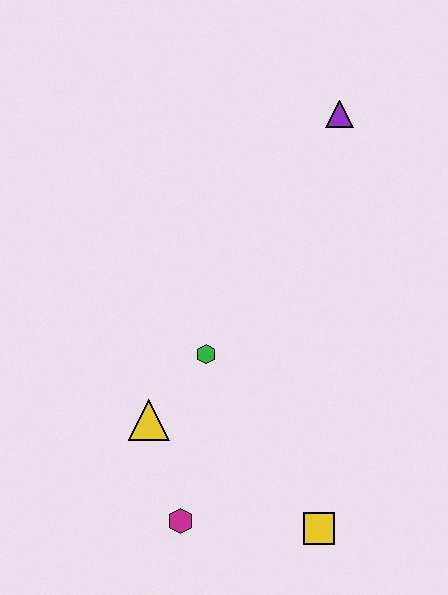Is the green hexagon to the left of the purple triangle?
Yes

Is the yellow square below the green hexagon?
Yes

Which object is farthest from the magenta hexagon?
The purple triangle is farthest from the magenta hexagon.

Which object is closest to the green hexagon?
The yellow triangle is closest to the green hexagon.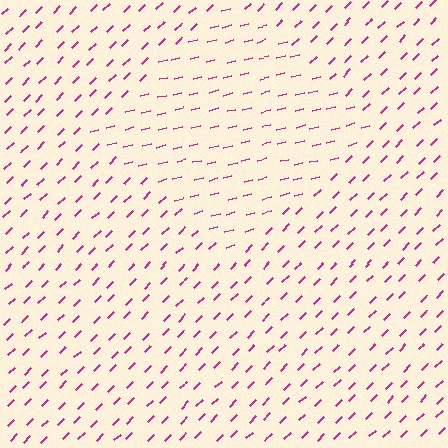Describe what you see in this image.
The image is filled with small magenta line segments. A diamond region in the image has lines oriented differently from the surrounding lines, creating a visible texture boundary.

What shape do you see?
I see a diamond.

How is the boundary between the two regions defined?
The boundary is defined purely by a change in line orientation (approximately 31 degrees difference). All lines are the same color and thickness.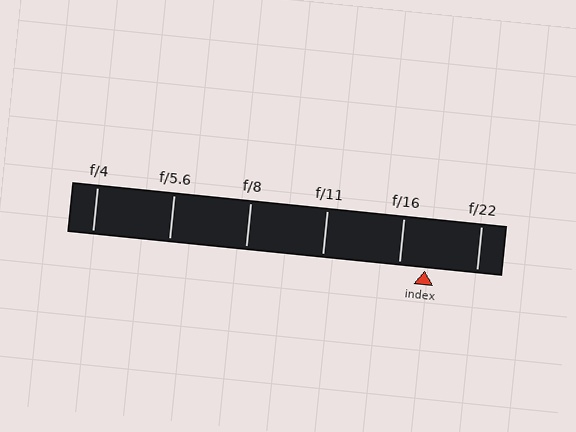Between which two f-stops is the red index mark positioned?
The index mark is between f/16 and f/22.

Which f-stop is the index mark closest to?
The index mark is closest to f/16.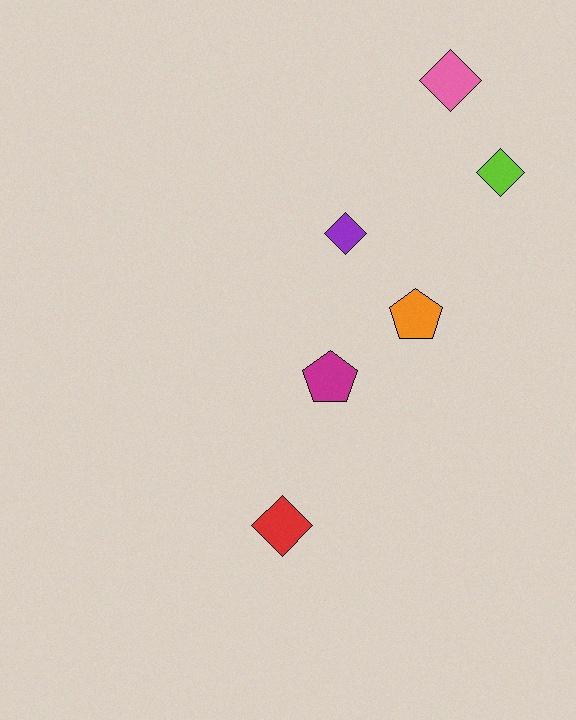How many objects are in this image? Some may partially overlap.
There are 6 objects.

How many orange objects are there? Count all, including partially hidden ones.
There is 1 orange object.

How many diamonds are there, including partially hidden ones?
There are 4 diamonds.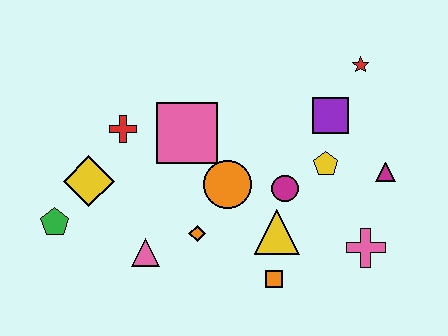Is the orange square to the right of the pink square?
Yes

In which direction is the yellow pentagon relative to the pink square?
The yellow pentagon is to the right of the pink square.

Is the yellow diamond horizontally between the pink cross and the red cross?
No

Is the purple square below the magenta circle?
No